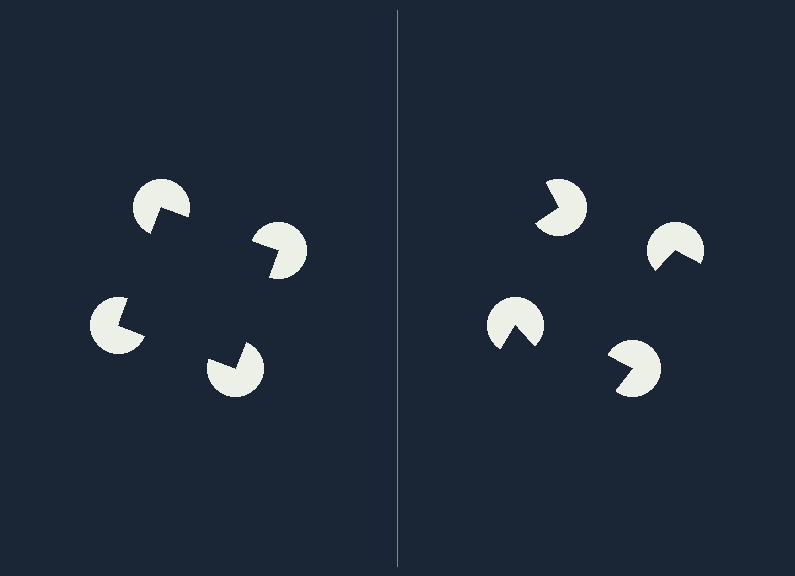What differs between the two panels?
The pac-man discs are positioned identically on both sides; only the wedge orientations differ. On the left they align to a square; on the right they are misaligned.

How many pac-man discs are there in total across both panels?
8 — 4 on each side.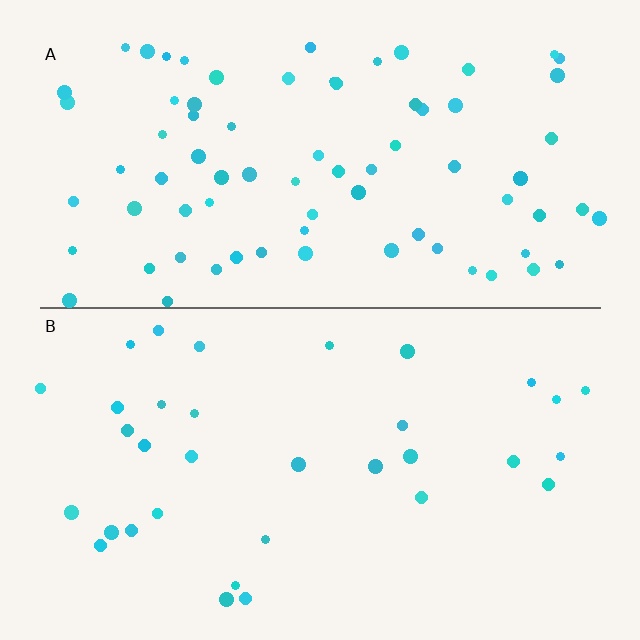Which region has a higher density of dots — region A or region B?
A (the top).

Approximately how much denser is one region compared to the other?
Approximately 2.3× — region A over region B.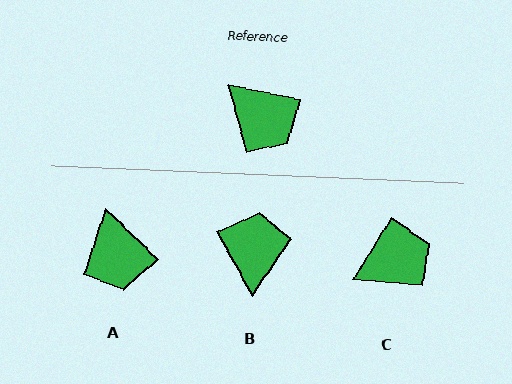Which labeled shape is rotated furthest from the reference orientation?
B, about 130 degrees away.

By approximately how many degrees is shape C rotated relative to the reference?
Approximately 71 degrees counter-clockwise.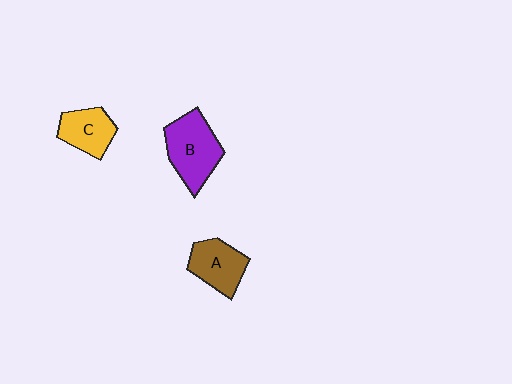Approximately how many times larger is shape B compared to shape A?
Approximately 1.3 times.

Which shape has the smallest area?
Shape C (yellow).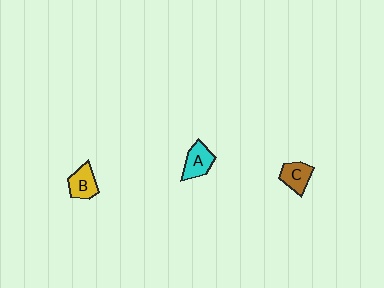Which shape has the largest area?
Shape A (cyan).